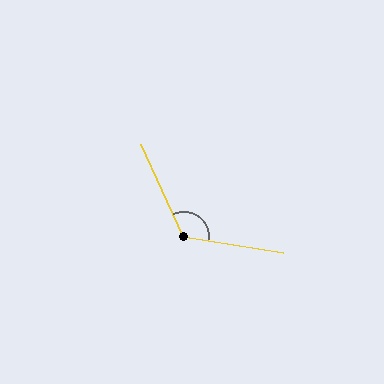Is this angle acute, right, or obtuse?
It is obtuse.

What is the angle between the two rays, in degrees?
Approximately 123 degrees.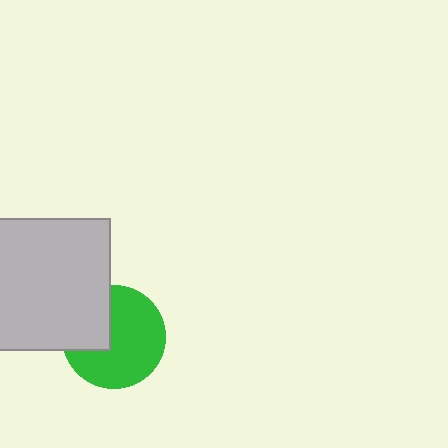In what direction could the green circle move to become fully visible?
The green circle could move right. That would shift it out from behind the light gray square entirely.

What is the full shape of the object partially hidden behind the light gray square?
The partially hidden object is a green circle.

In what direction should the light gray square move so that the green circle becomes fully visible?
The light gray square should move left. That is the shortest direction to clear the overlap and leave the green circle fully visible.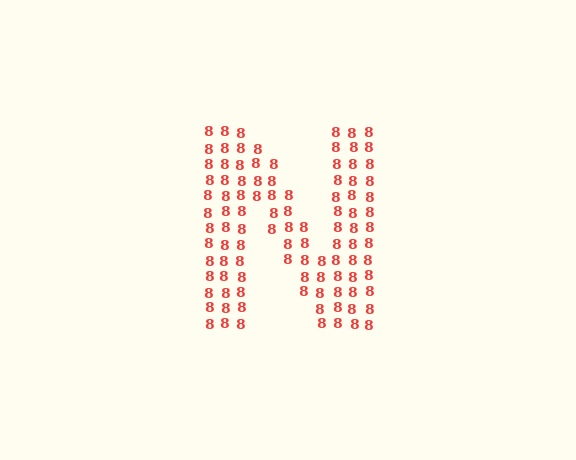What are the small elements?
The small elements are digit 8's.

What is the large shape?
The large shape is the letter N.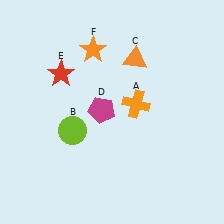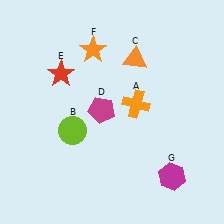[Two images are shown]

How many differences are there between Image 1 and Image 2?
There is 1 difference between the two images.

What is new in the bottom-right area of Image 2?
A magenta hexagon (G) was added in the bottom-right area of Image 2.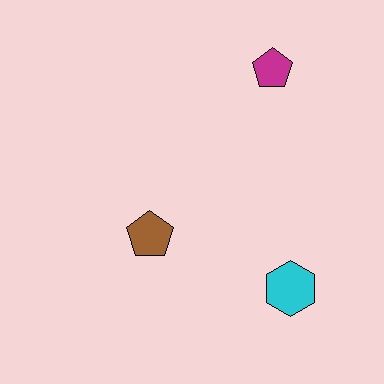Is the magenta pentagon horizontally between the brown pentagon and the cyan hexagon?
Yes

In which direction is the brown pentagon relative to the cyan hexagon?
The brown pentagon is to the left of the cyan hexagon.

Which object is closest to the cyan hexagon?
The brown pentagon is closest to the cyan hexagon.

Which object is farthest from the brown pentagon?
The magenta pentagon is farthest from the brown pentagon.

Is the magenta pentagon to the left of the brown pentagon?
No